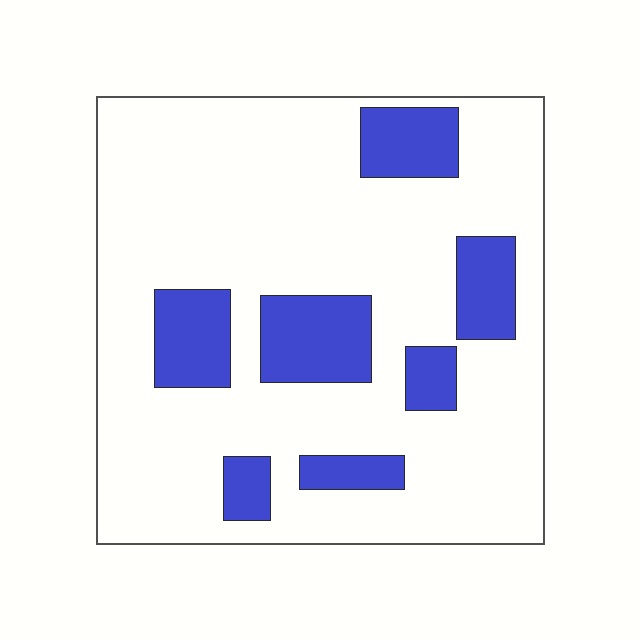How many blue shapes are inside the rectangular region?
7.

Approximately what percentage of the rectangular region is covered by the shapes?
Approximately 20%.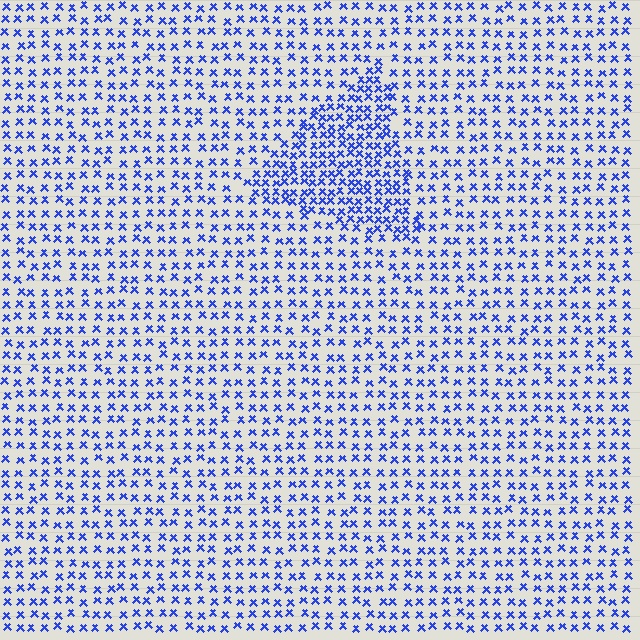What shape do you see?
I see a triangle.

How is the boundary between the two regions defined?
The boundary is defined by a change in element density (approximately 1.9x ratio). All elements are the same color, size, and shape.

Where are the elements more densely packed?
The elements are more densely packed inside the triangle boundary.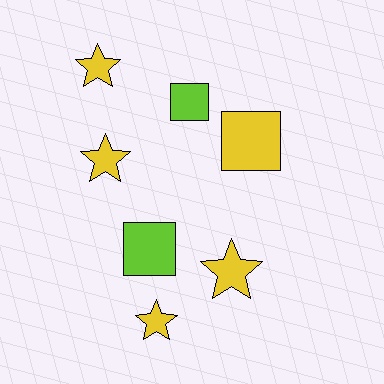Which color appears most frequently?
Yellow, with 5 objects.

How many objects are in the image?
There are 7 objects.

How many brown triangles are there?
There are no brown triangles.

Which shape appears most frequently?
Star, with 4 objects.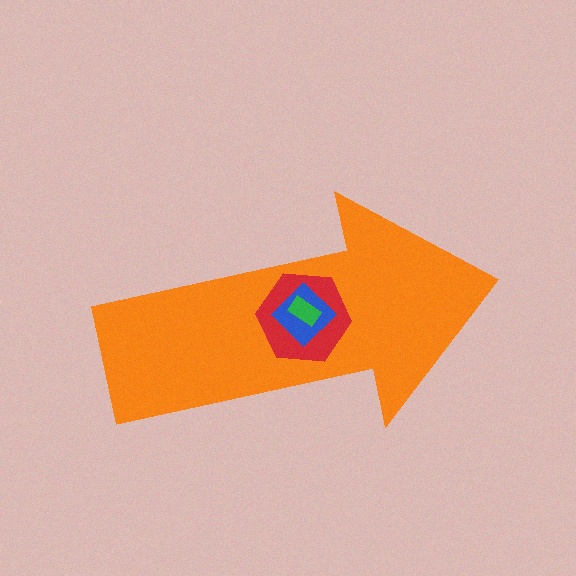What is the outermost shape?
The orange arrow.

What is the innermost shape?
The green rectangle.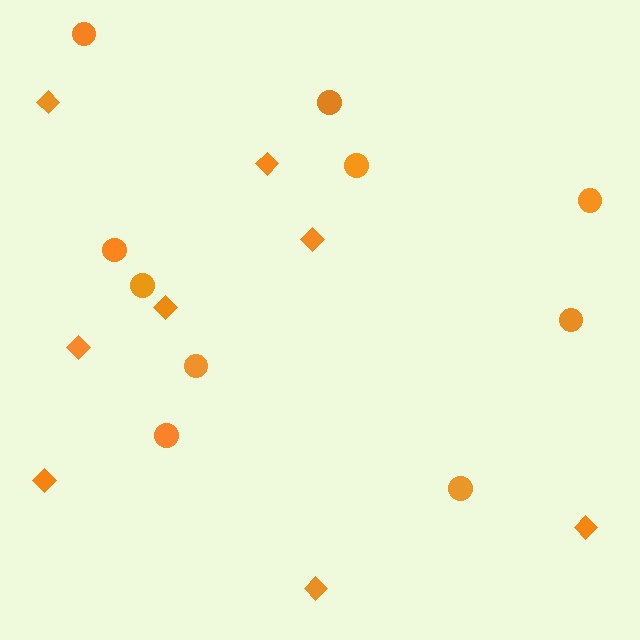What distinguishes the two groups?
There are 2 groups: one group of circles (10) and one group of diamonds (8).